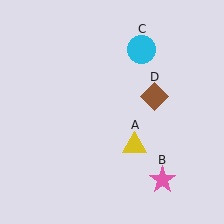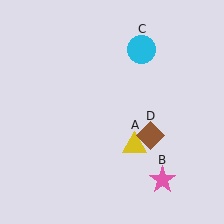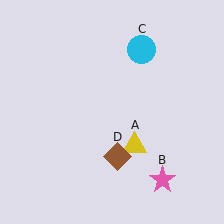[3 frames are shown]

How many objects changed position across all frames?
1 object changed position: brown diamond (object D).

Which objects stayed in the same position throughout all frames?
Yellow triangle (object A) and pink star (object B) and cyan circle (object C) remained stationary.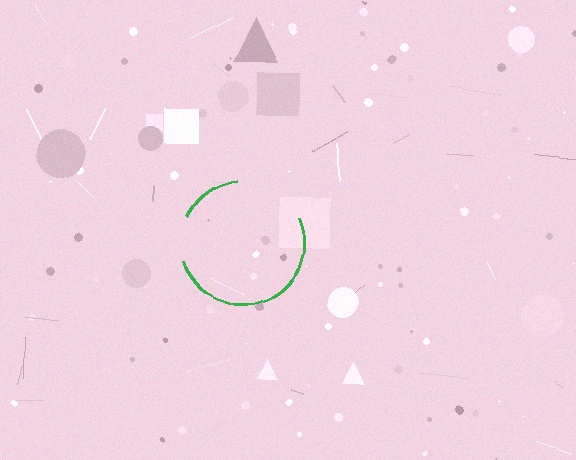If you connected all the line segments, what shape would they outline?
They would outline a circle.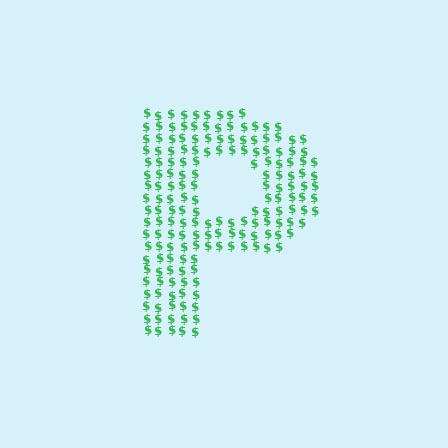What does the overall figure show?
The overall figure shows the letter P.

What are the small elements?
The small elements are dollar signs.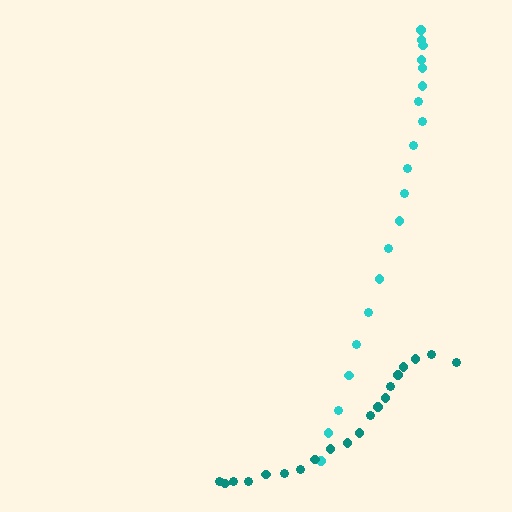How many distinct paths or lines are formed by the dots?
There are 2 distinct paths.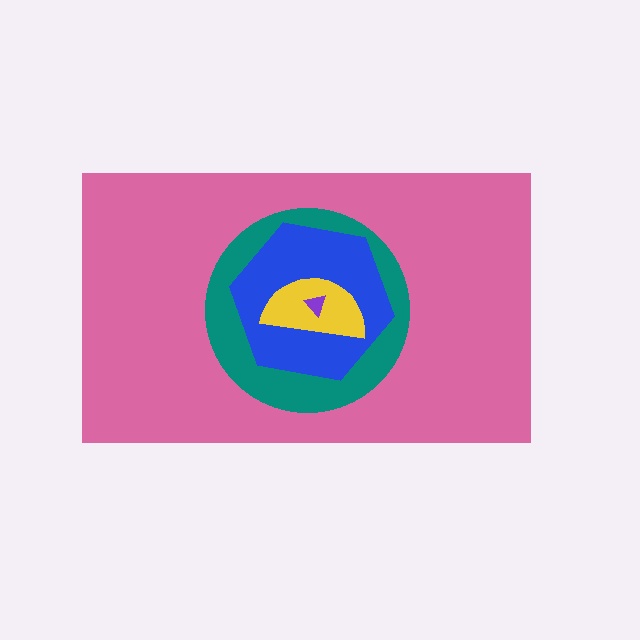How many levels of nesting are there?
5.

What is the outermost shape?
The pink rectangle.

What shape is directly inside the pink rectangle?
The teal circle.